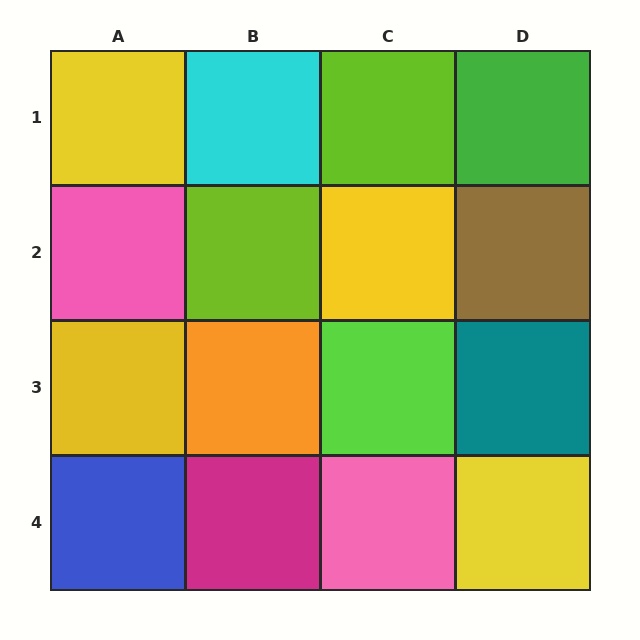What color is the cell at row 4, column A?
Blue.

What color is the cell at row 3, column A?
Yellow.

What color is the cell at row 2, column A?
Pink.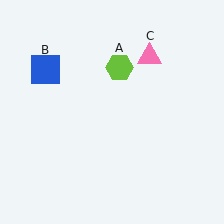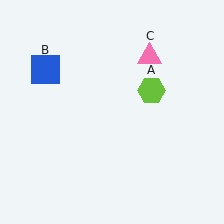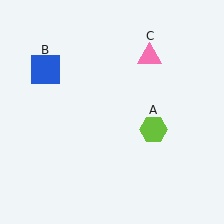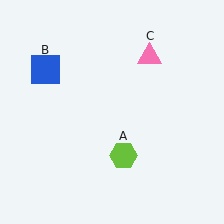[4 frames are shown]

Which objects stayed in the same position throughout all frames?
Blue square (object B) and pink triangle (object C) remained stationary.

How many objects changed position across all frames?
1 object changed position: lime hexagon (object A).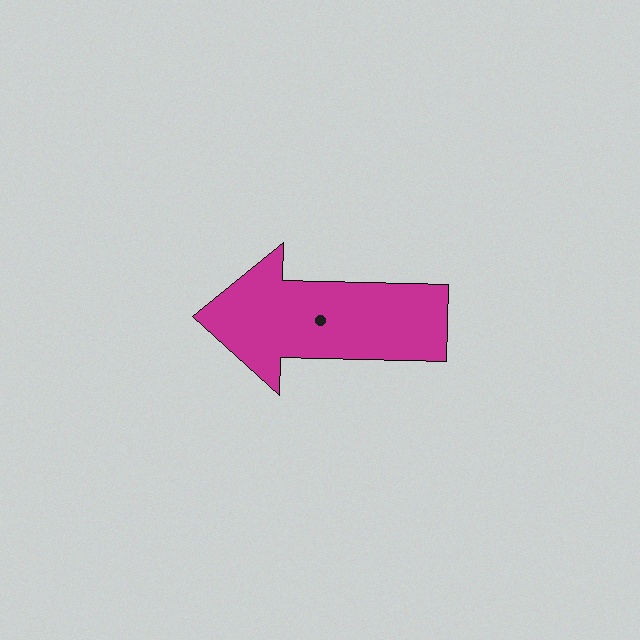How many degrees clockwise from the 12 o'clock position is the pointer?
Approximately 271 degrees.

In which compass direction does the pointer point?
West.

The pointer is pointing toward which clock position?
Roughly 9 o'clock.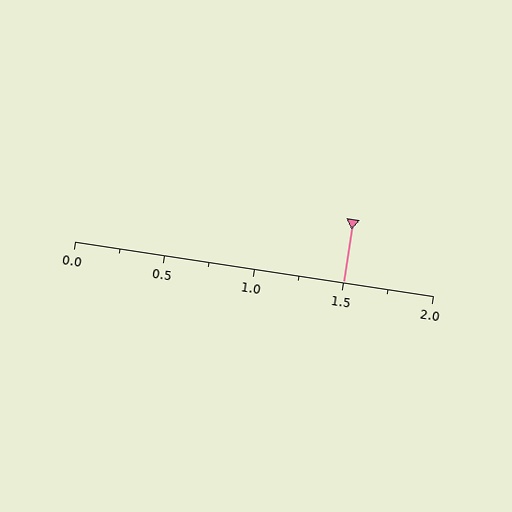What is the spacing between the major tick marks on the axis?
The major ticks are spaced 0.5 apart.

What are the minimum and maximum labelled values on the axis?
The axis runs from 0.0 to 2.0.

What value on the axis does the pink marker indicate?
The marker indicates approximately 1.5.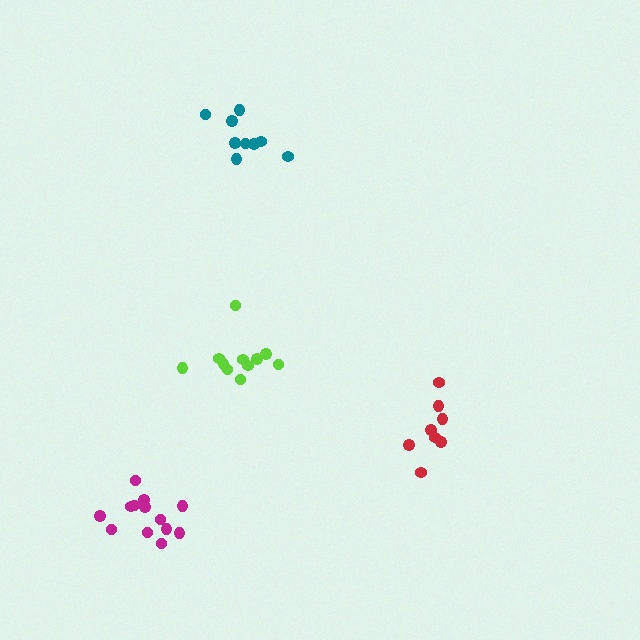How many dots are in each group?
Group 1: 9 dots, Group 2: 11 dots, Group 3: 8 dots, Group 4: 13 dots (41 total).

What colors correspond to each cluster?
The clusters are colored: teal, lime, red, magenta.